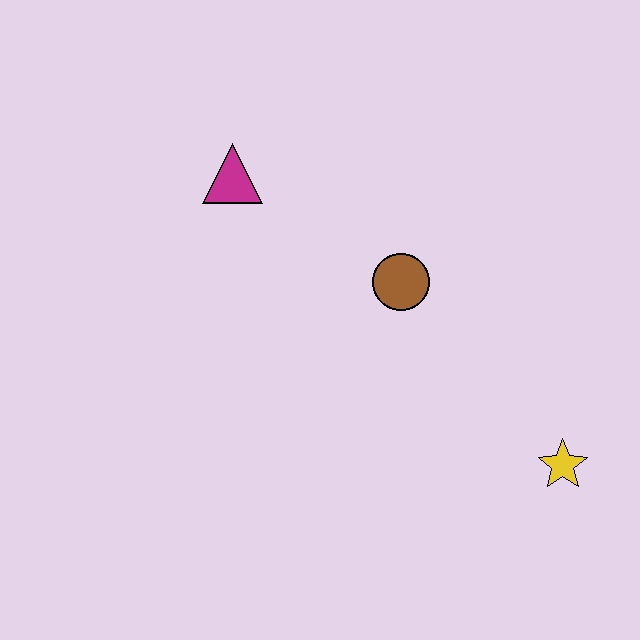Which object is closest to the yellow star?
The brown circle is closest to the yellow star.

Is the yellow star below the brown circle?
Yes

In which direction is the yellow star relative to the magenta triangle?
The yellow star is to the right of the magenta triangle.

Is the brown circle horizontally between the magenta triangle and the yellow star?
Yes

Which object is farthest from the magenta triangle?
The yellow star is farthest from the magenta triangle.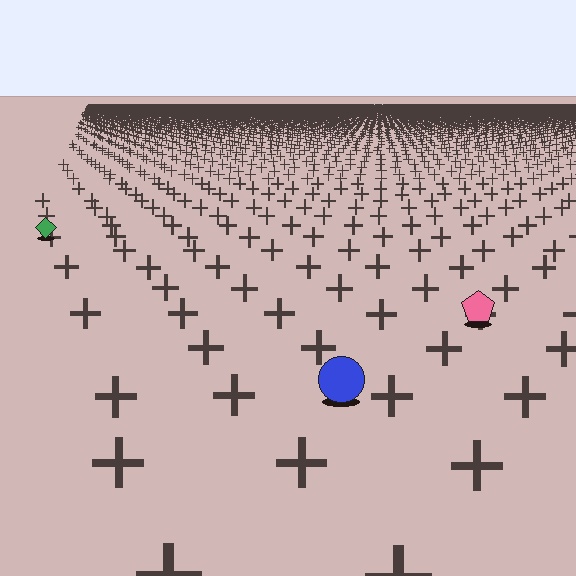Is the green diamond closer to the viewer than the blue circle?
No. The blue circle is closer — you can tell from the texture gradient: the ground texture is coarser near it.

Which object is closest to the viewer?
The blue circle is closest. The texture marks near it are larger and more spread out.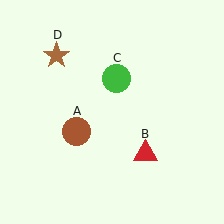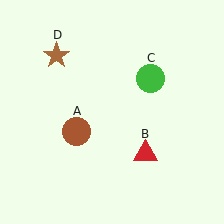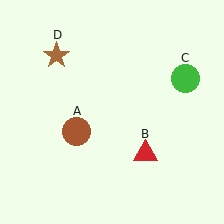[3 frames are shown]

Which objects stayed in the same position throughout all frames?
Brown circle (object A) and red triangle (object B) and brown star (object D) remained stationary.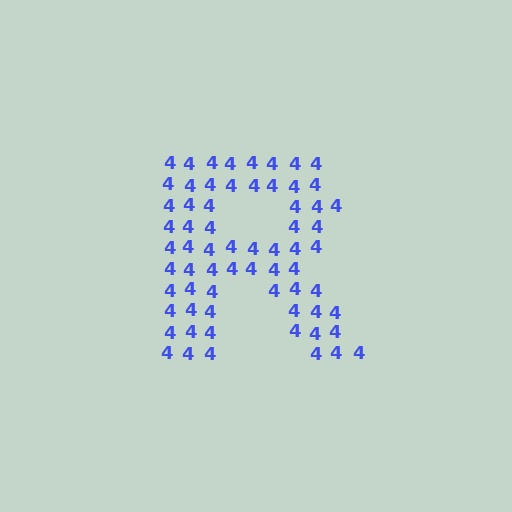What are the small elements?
The small elements are digit 4's.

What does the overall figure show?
The overall figure shows the letter R.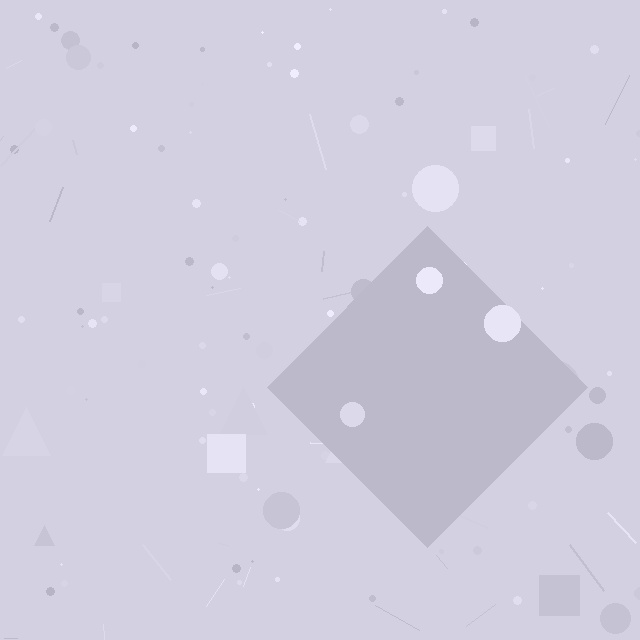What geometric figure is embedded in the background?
A diamond is embedded in the background.